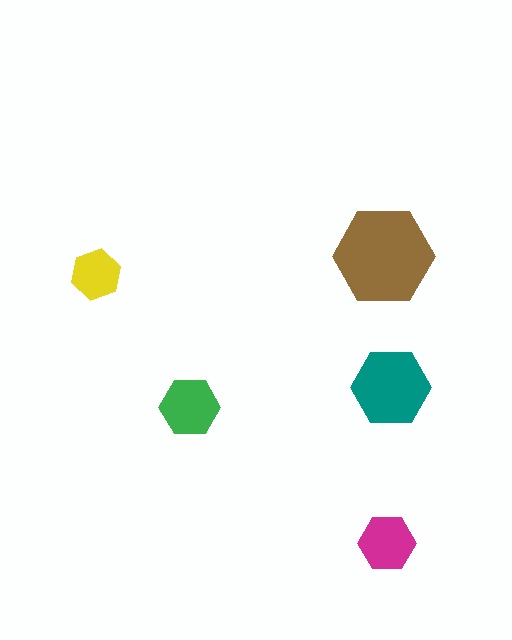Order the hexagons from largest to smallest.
the brown one, the teal one, the green one, the magenta one, the yellow one.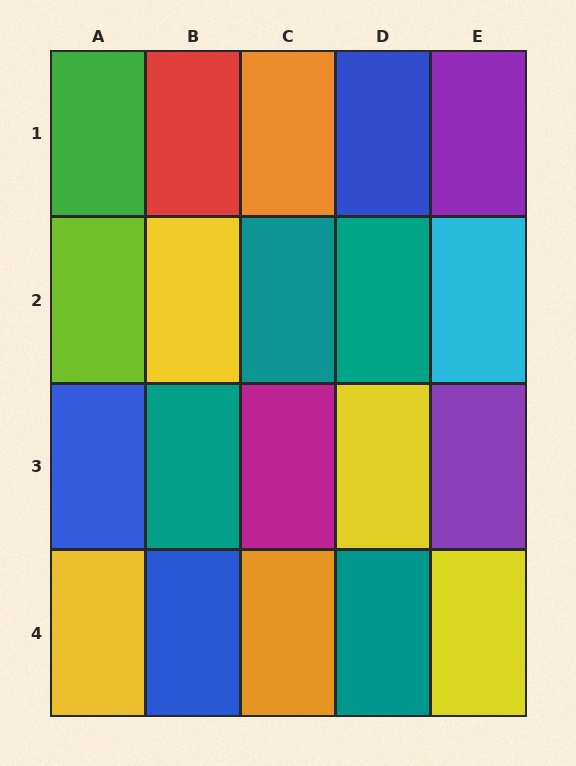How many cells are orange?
2 cells are orange.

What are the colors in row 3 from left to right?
Blue, teal, magenta, yellow, purple.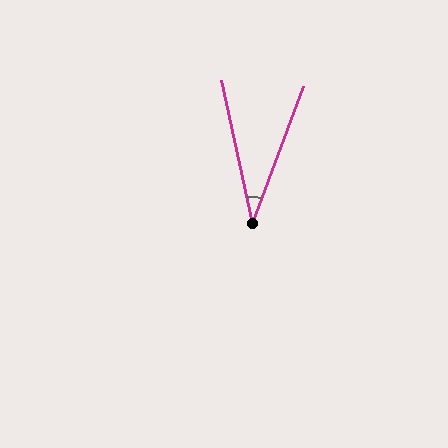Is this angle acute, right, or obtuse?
It is acute.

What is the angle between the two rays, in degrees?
Approximately 33 degrees.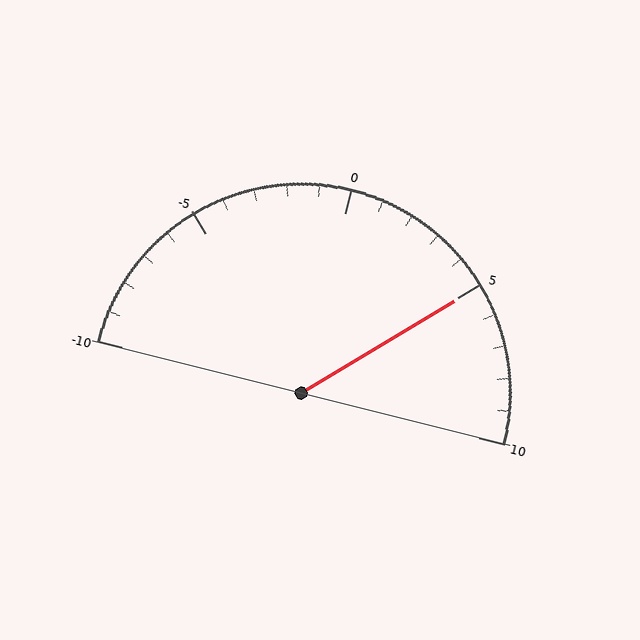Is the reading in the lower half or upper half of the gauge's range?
The reading is in the upper half of the range (-10 to 10).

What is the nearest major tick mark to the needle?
The nearest major tick mark is 5.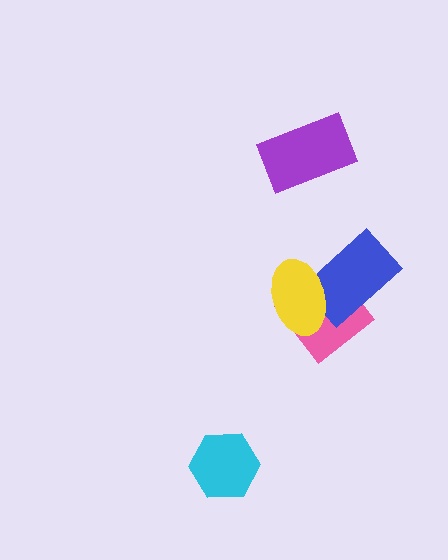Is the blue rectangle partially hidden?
Yes, it is partially covered by another shape.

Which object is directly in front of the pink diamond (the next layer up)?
The blue rectangle is directly in front of the pink diamond.